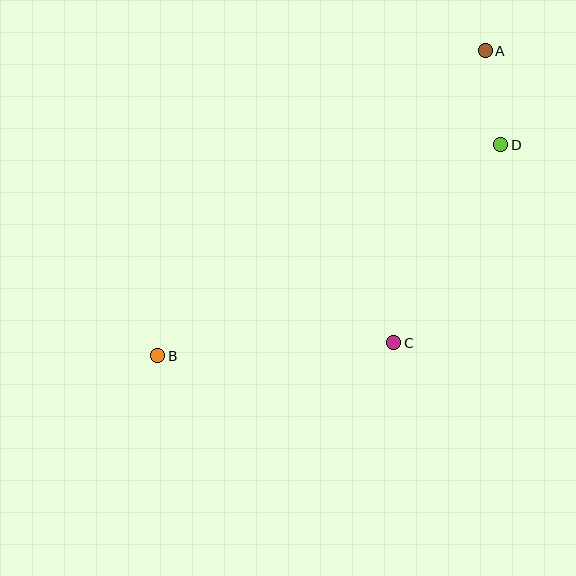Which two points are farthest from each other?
Points A and B are farthest from each other.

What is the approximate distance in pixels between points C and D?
The distance between C and D is approximately 225 pixels.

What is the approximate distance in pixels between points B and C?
The distance between B and C is approximately 236 pixels.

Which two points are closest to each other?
Points A and D are closest to each other.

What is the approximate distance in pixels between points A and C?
The distance between A and C is approximately 306 pixels.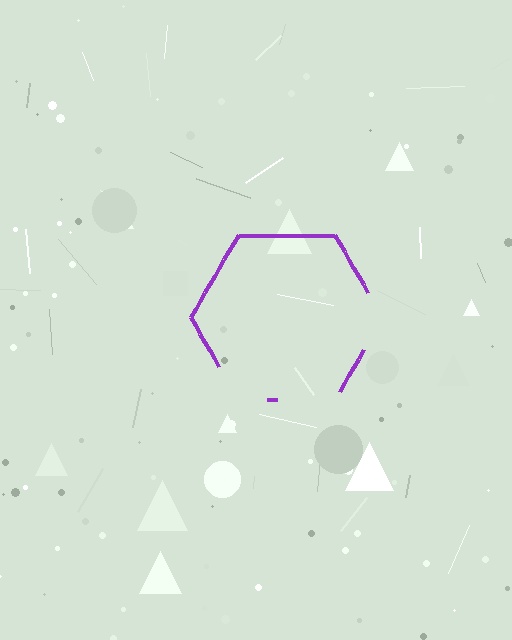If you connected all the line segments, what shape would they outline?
They would outline a hexagon.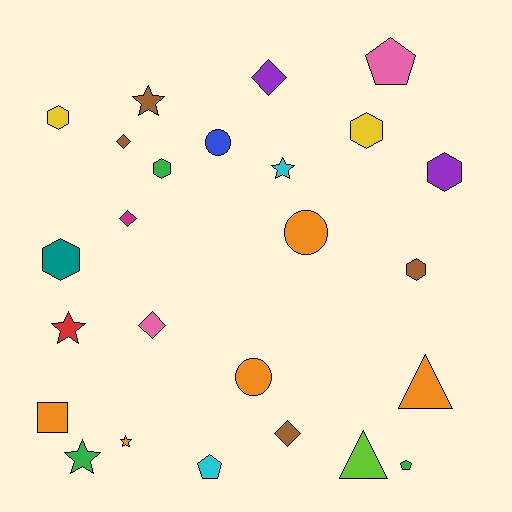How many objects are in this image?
There are 25 objects.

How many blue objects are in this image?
There is 1 blue object.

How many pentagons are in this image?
There are 3 pentagons.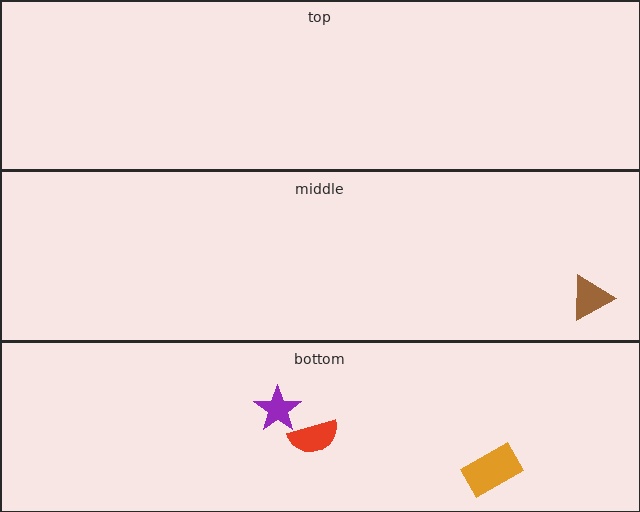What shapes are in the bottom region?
The purple star, the red semicircle, the orange rectangle.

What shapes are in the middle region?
The brown triangle.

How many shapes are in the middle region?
1.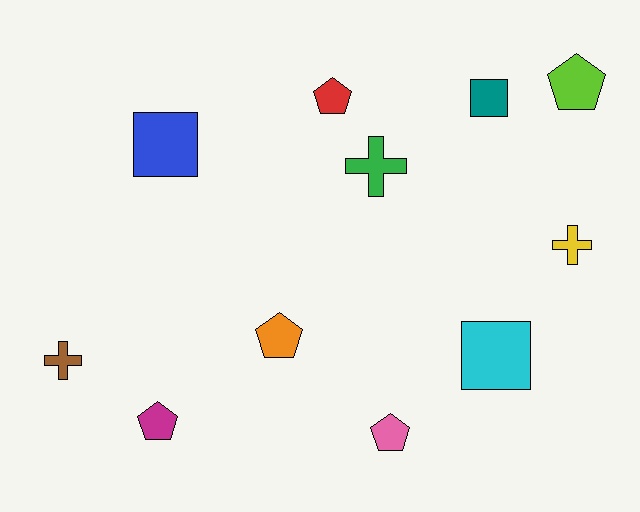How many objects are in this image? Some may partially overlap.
There are 11 objects.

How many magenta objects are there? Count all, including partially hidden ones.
There is 1 magenta object.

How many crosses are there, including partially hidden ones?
There are 3 crosses.